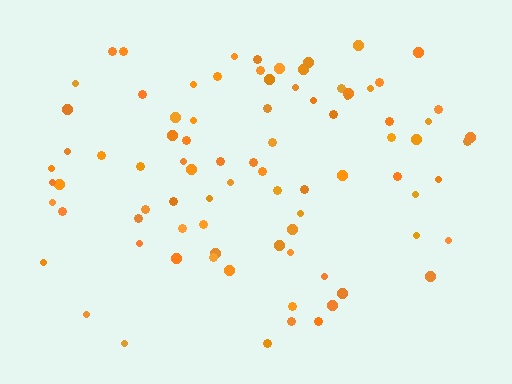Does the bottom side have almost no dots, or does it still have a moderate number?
Still a moderate number, just noticeably fewer than the top.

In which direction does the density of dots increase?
From bottom to top, with the top side densest.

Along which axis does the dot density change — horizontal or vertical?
Vertical.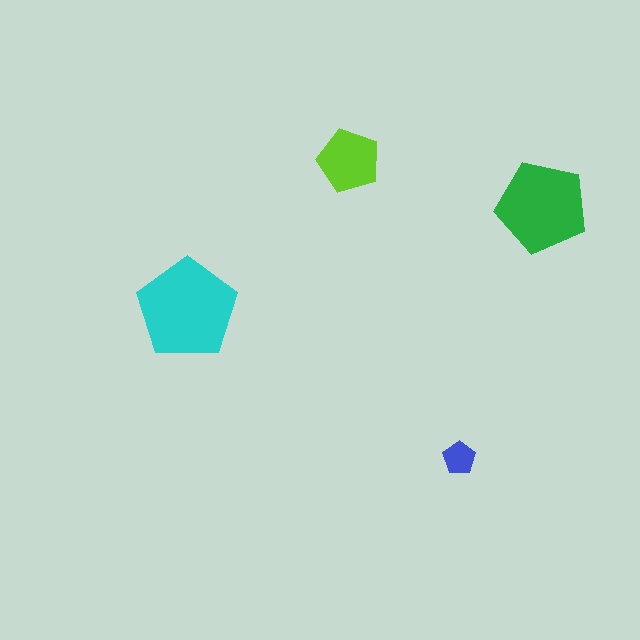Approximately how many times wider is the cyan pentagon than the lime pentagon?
About 1.5 times wider.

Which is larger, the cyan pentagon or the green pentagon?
The cyan one.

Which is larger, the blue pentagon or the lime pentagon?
The lime one.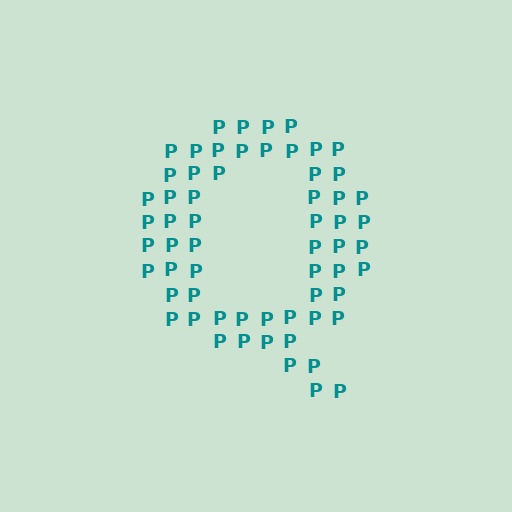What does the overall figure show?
The overall figure shows the letter Q.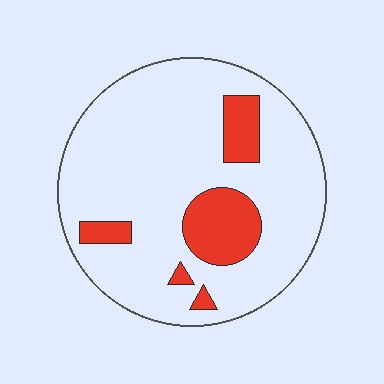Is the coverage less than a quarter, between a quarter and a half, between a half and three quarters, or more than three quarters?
Less than a quarter.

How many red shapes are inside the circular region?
5.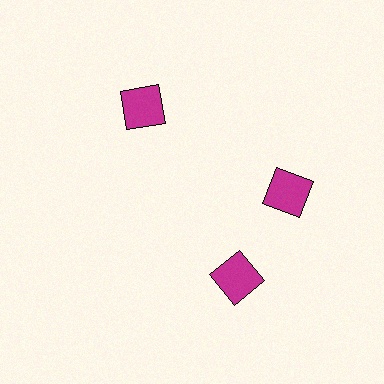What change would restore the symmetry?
The symmetry would be restored by rotating it back into even spacing with its neighbors so that all 3 squares sit at equal angles and equal distance from the center.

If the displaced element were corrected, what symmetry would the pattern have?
It would have 3-fold rotational symmetry — the pattern would map onto itself every 120 degrees.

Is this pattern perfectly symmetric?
No. The 3 magenta squares are arranged in a ring, but one element near the 7 o'clock position is rotated out of alignment along the ring, breaking the 3-fold rotational symmetry.